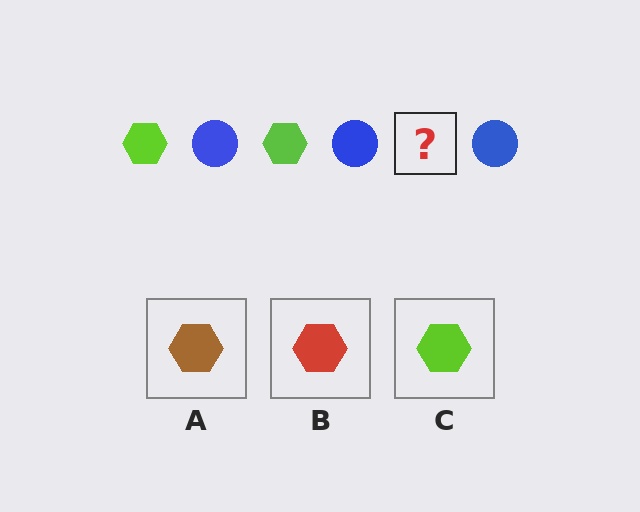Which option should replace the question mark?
Option C.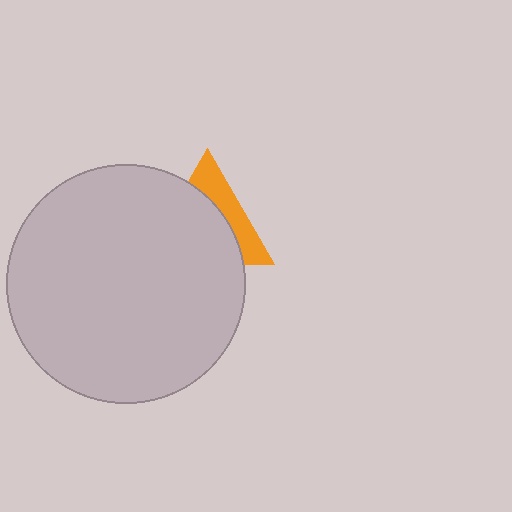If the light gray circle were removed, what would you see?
You would see the complete orange triangle.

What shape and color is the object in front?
The object in front is a light gray circle.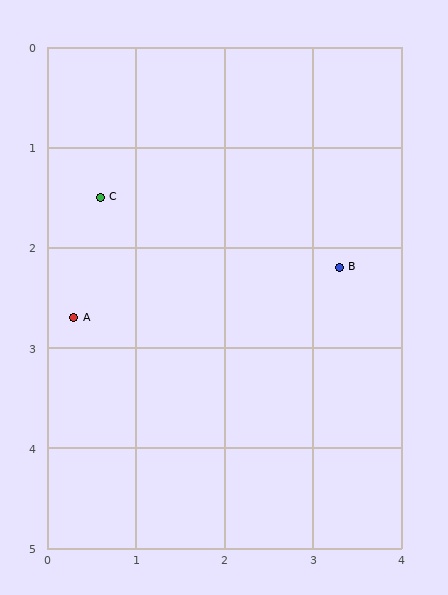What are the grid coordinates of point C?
Point C is at approximately (0.6, 1.5).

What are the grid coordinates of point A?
Point A is at approximately (0.3, 2.7).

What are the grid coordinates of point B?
Point B is at approximately (3.3, 2.2).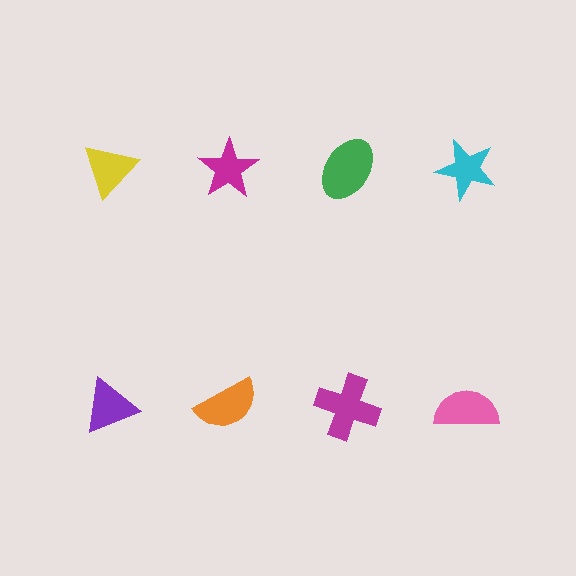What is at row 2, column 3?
A magenta cross.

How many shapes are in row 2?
4 shapes.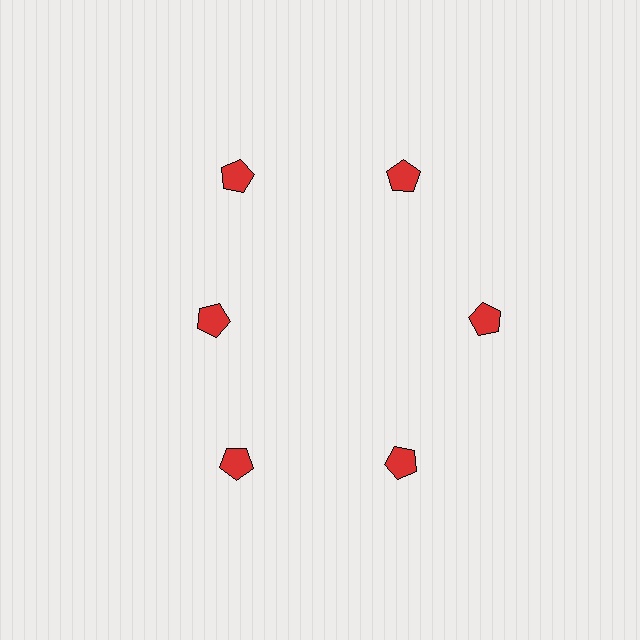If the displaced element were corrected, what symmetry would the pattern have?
It would have 6-fold rotational symmetry — the pattern would map onto itself every 60 degrees.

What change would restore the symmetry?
The symmetry would be restored by moving it outward, back onto the ring so that all 6 pentagons sit at equal angles and equal distance from the center.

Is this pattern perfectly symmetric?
No. The 6 red pentagons are arranged in a ring, but one element near the 9 o'clock position is pulled inward toward the center, breaking the 6-fold rotational symmetry.